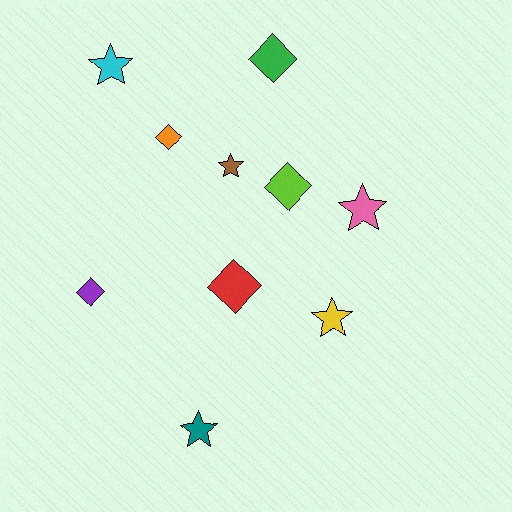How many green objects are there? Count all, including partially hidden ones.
There is 1 green object.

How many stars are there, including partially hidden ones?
There are 5 stars.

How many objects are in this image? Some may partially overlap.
There are 10 objects.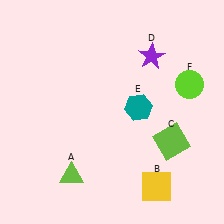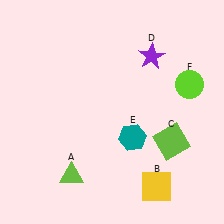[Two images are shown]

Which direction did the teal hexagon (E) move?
The teal hexagon (E) moved down.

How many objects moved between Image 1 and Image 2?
1 object moved between the two images.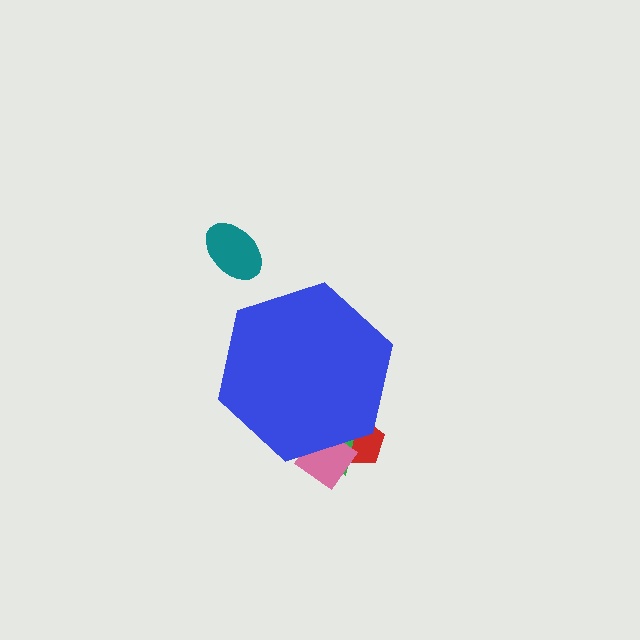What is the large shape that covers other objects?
A blue hexagon.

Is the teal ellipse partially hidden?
No, the teal ellipse is fully visible.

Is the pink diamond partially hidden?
Yes, the pink diamond is partially hidden behind the blue hexagon.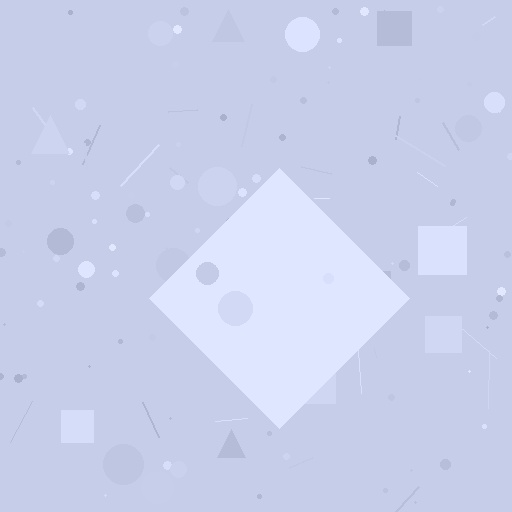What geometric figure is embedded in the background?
A diamond is embedded in the background.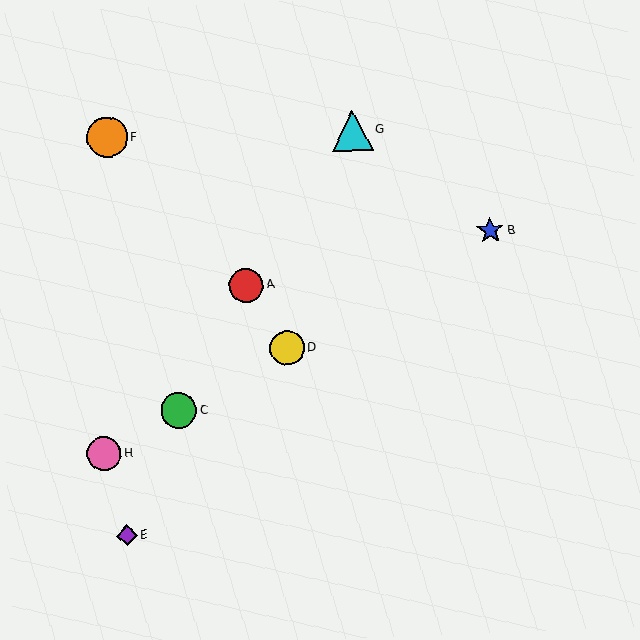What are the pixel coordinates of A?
Object A is at (246, 286).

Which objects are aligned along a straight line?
Objects B, C, D, H are aligned along a straight line.